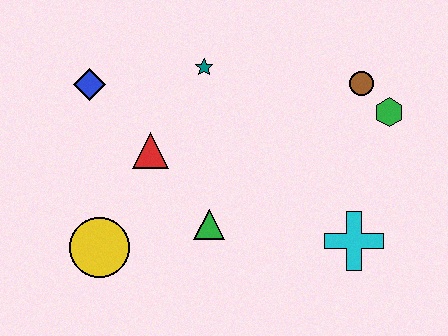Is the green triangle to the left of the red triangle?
No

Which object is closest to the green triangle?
The red triangle is closest to the green triangle.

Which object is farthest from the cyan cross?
The blue diamond is farthest from the cyan cross.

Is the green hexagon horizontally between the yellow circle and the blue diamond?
No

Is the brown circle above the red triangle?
Yes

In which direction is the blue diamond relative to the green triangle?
The blue diamond is above the green triangle.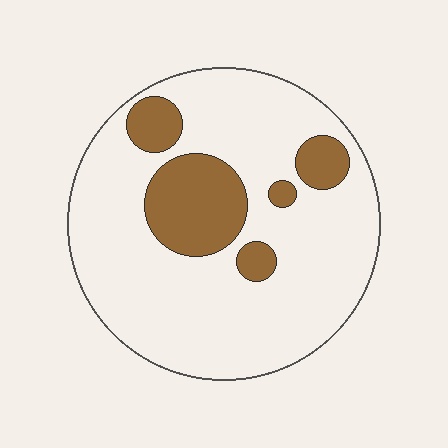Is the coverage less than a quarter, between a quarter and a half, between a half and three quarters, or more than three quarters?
Less than a quarter.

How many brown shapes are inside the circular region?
5.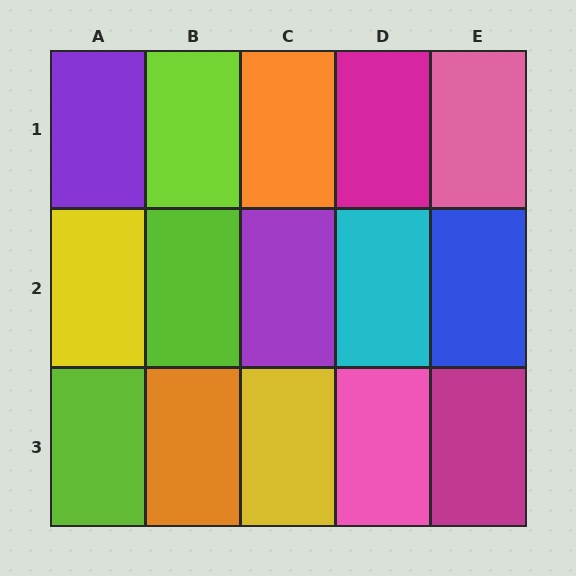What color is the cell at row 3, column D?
Pink.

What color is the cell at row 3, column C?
Yellow.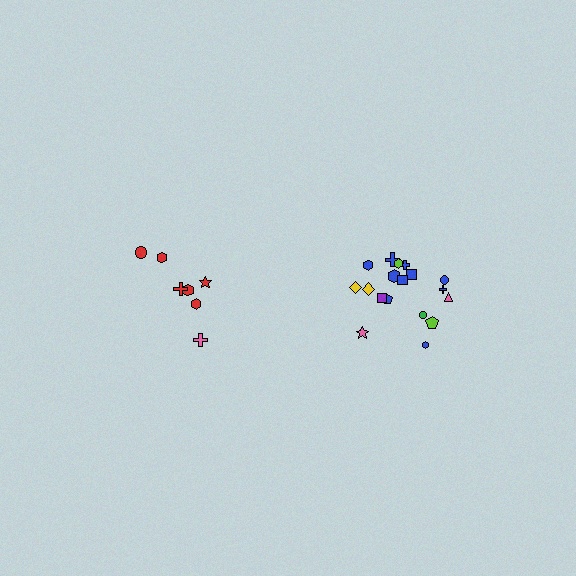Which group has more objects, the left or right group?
The right group.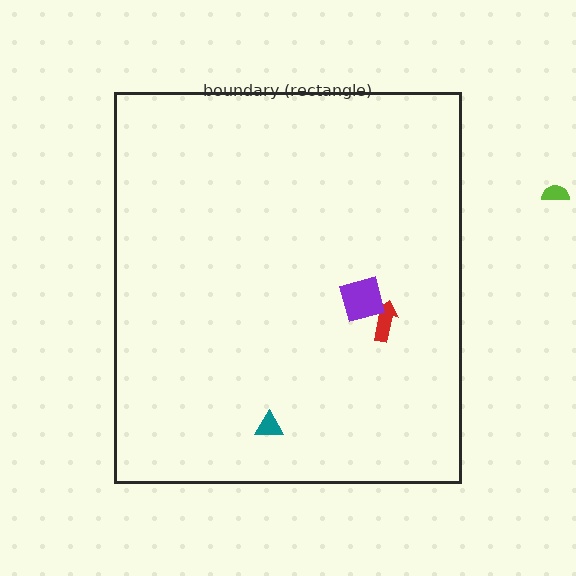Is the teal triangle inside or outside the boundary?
Inside.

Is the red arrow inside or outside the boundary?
Inside.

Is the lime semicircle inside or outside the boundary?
Outside.